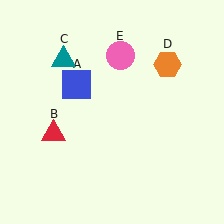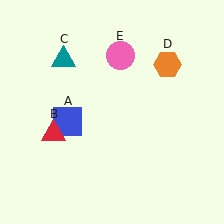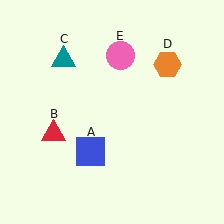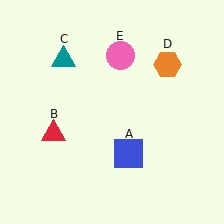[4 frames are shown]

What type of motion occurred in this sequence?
The blue square (object A) rotated counterclockwise around the center of the scene.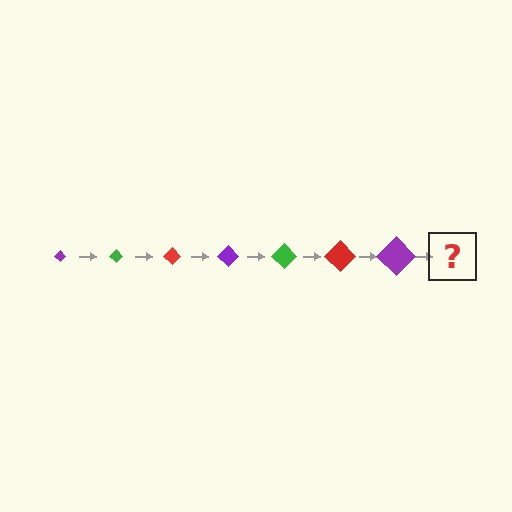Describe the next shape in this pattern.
It should be a green diamond, larger than the previous one.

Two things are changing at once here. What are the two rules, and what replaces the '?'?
The two rules are that the diamond grows larger each step and the color cycles through purple, green, and red. The '?' should be a green diamond, larger than the previous one.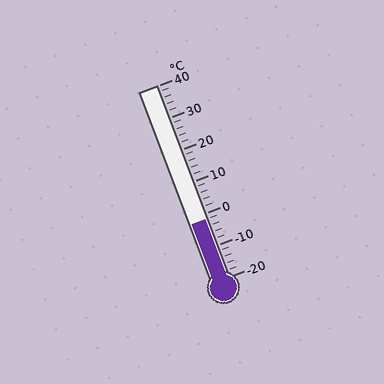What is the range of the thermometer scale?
The thermometer scale ranges from -20°C to 40°C.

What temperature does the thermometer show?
The thermometer shows approximately -2°C.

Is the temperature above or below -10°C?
The temperature is above -10°C.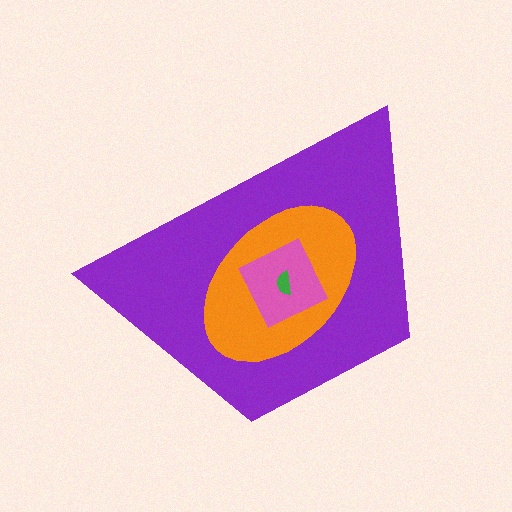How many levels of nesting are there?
4.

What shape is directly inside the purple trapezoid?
The orange ellipse.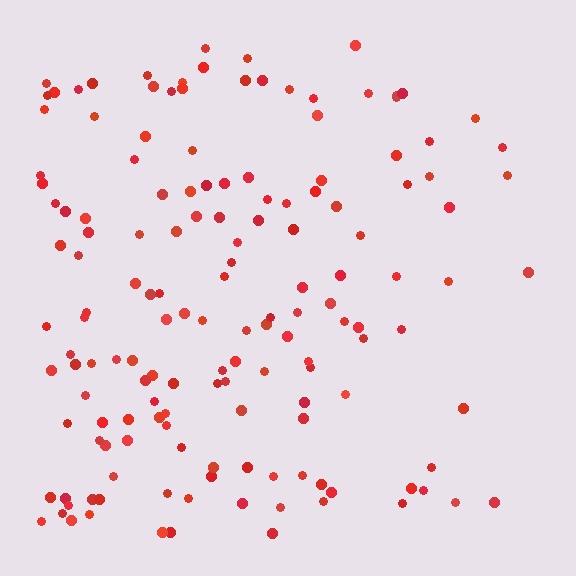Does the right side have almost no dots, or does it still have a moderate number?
Still a moderate number, just noticeably fewer than the left.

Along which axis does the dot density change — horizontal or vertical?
Horizontal.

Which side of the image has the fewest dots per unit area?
The right.